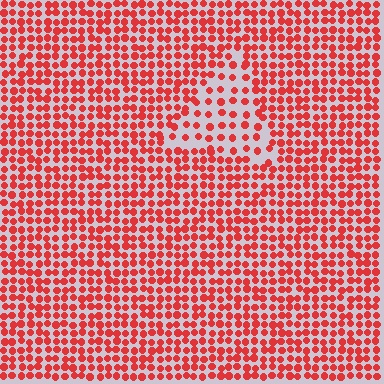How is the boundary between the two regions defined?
The boundary is defined by a change in element density (approximately 1.9x ratio). All elements are the same color, size, and shape.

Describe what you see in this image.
The image contains small red elements arranged at two different densities. A triangle-shaped region is visible where the elements are less densely packed than the surrounding area.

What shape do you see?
I see a triangle.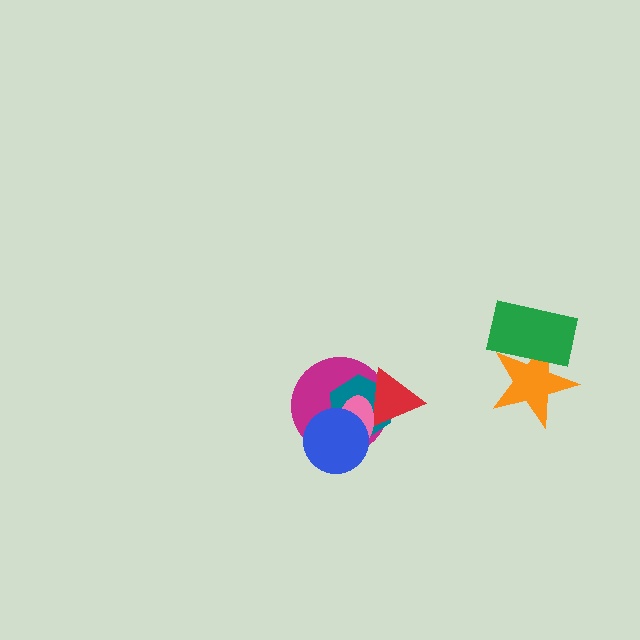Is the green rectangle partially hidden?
No, no other shape covers it.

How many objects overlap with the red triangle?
3 objects overlap with the red triangle.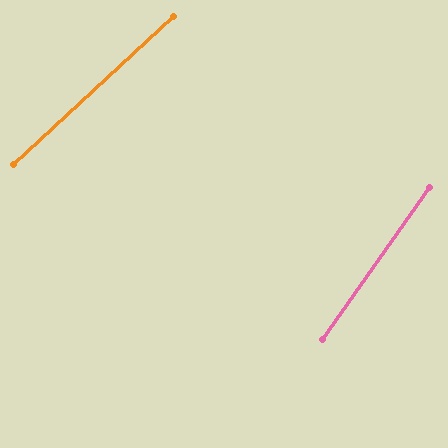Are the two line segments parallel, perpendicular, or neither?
Neither parallel nor perpendicular — they differ by about 12°.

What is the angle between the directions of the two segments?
Approximately 12 degrees.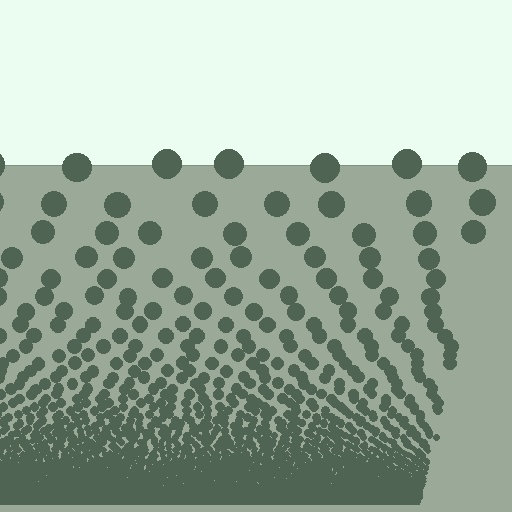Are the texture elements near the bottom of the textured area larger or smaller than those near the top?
Smaller. The gradient is inverted — elements near the bottom are smaller and denser.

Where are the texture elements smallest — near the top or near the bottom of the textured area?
Near the bottom.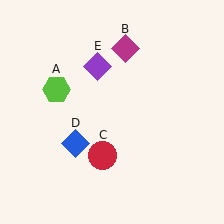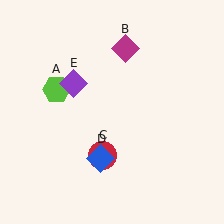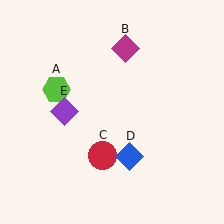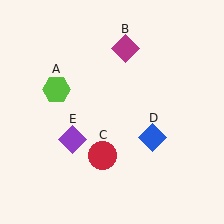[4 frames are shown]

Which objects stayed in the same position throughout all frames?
Lime hexagon (object A) and magenta diamond (object B) and red circle (object C) remained stationary.